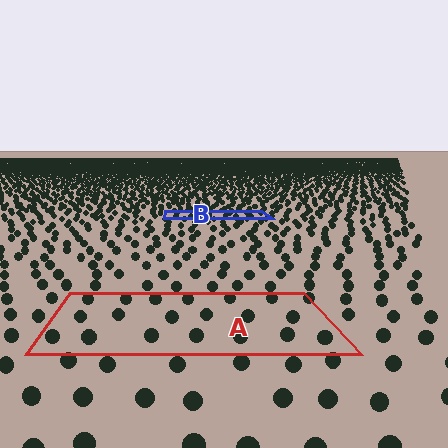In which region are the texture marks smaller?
The texture marks are smaller in region B, because it is farther away.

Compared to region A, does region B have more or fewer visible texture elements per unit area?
Region B has more texture elements per unit area — they are packed more densely because it is farther away.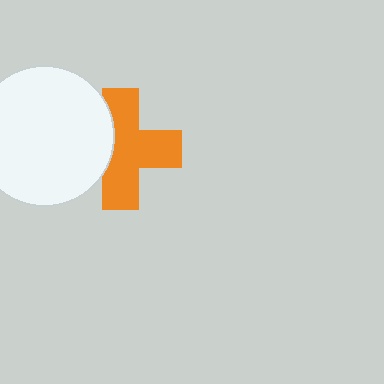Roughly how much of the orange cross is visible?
Most of it is visible (roughly 70%).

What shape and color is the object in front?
The object in front is a white circle.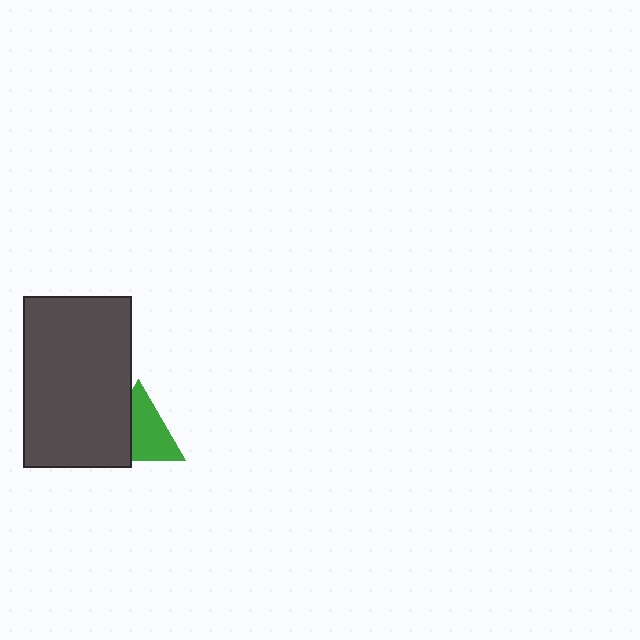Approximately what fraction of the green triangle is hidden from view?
Roughly 37% of the green triangle is hidden behind the dark gray rectangle.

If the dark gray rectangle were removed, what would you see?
You would see the complete green triangle.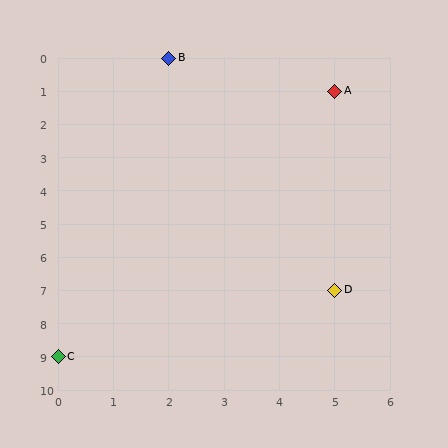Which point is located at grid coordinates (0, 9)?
Point C is at (0, 9).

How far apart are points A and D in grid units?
Points A and D are 6 rows apart.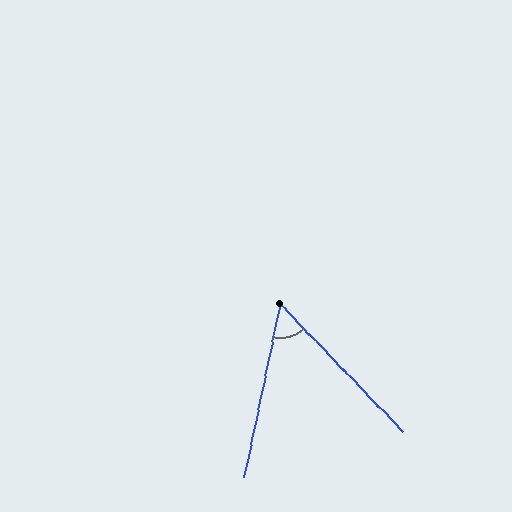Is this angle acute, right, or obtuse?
It is acute.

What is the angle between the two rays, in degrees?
Approximately 56 degrees.